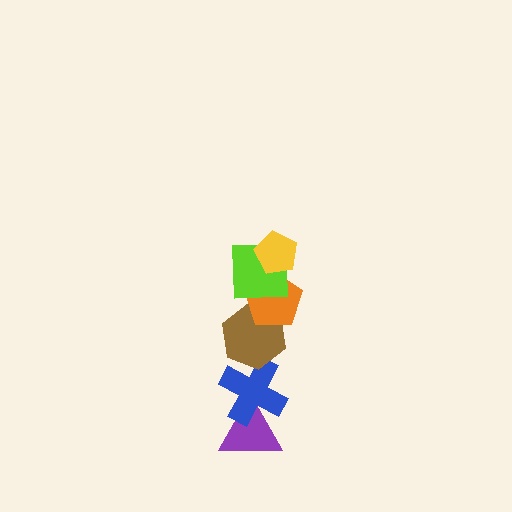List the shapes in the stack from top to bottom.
From top to bottom: the yellow pentagon, the lime square, the orange pentagon, the brown hexagon, the blue cross, the purple triangle.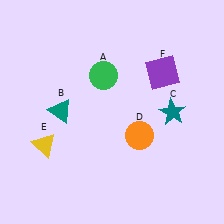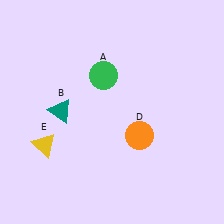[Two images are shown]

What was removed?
The teal star (C), the purple square (F) were removed in Image 2.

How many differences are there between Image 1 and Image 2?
There are 2 differences between the two images.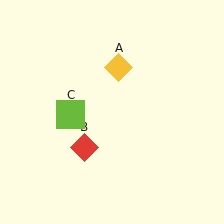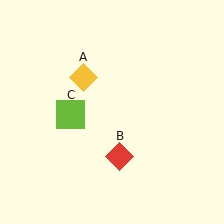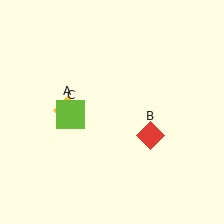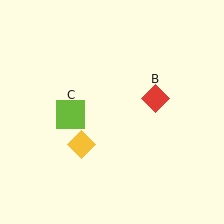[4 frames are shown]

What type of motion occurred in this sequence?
The yellow diamond (object A), red diamond (object B) rotated counterclockwise around the center of the scene.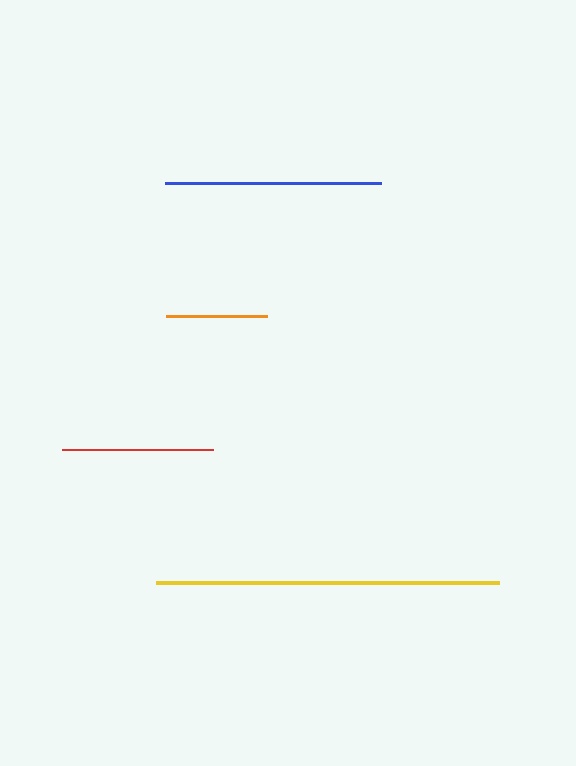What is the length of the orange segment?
The orange segment is approximately 101 pixels long.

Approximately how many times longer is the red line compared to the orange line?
The red line is approximately 1.5 times the length of the orange line.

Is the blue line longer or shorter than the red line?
The blue line is longer than the red line.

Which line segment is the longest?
The yellow line is the longest at approximately 343 pixels.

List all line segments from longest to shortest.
From longest to shortest: yellow, blue, red, orange.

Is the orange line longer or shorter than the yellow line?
The yellow line is longer than the orange line.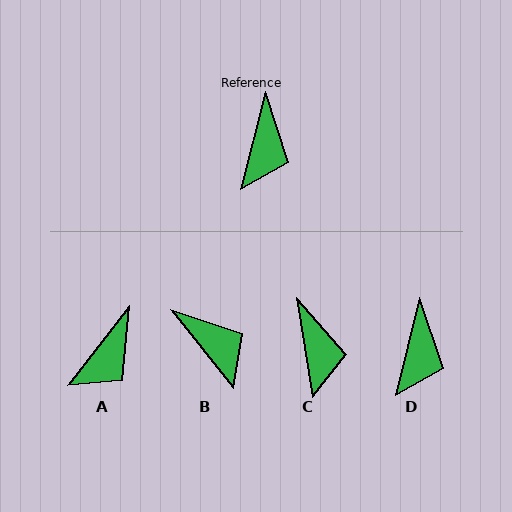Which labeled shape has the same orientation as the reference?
D.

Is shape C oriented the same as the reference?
No, it is off by about 23 degrees.